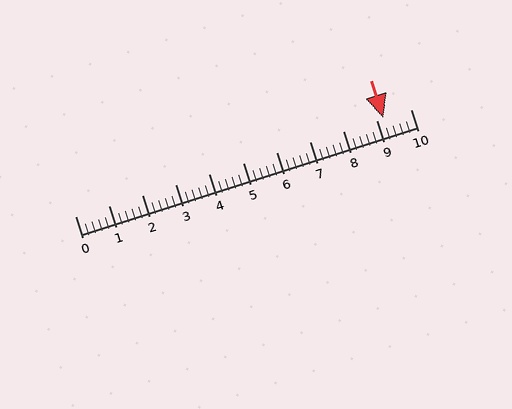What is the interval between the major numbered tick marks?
The major tick marks are spaced 1 units apart.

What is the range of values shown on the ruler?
The ruler shows values from 0 to 10.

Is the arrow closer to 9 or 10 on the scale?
The arrow is closer to 9.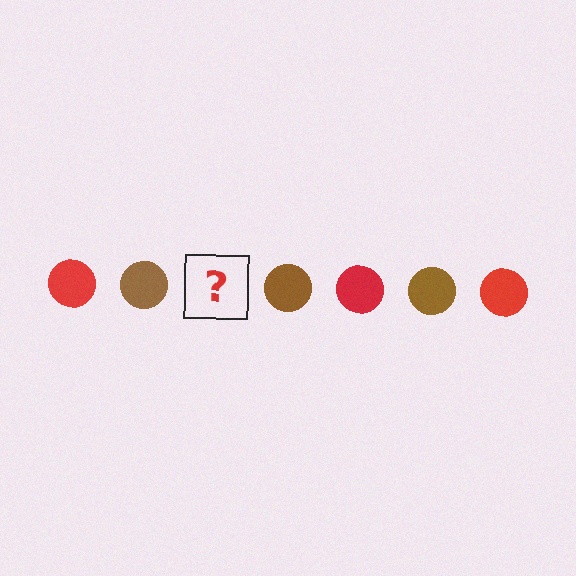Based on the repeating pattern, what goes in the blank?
The blank should be a red circle.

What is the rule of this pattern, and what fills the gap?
The rule is that the pattern cycles through red, brown circles. The gap should be filled with a red circle.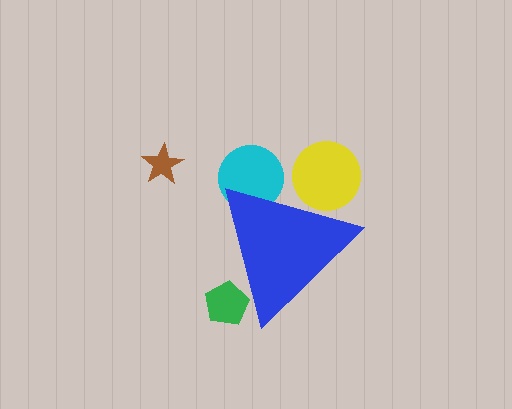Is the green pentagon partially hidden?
Yes, the green pentagon is partially hidden behind the blue triangle.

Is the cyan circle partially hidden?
Yes, the cyan circle is partially hidden behind the blue triangle.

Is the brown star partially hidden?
No, the brown star is fully visible.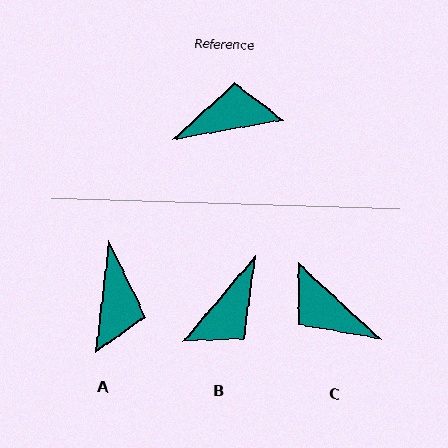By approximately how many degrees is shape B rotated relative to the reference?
Approximately 140 degrees clockwise.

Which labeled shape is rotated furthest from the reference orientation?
B, about 140 degrees away.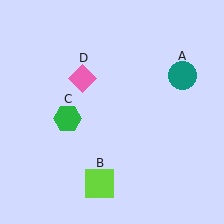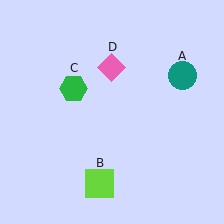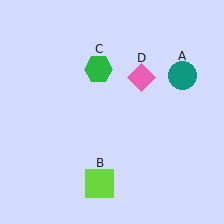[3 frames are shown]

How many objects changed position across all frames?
2 objects changed position: green hexagon (object C), pink diamond (object D).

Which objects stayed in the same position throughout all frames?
Teal circle (object A) and lime square (object B) remained stationary.